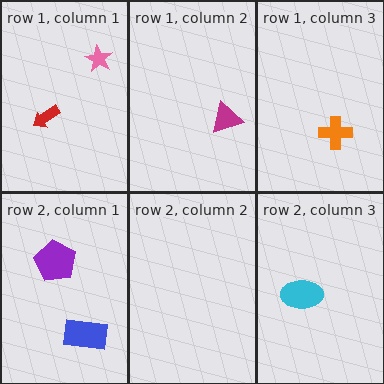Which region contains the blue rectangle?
The row 2, column 1 region.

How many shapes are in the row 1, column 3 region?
1.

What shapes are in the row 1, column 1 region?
The red arrow, the pink star.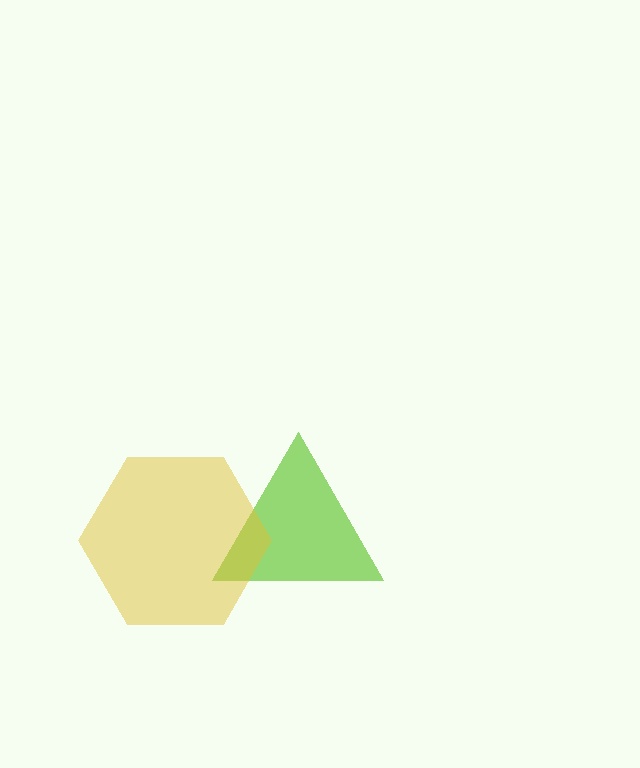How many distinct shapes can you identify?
There are 2 distinct shapes: a lime triangle, a yellow hexagon.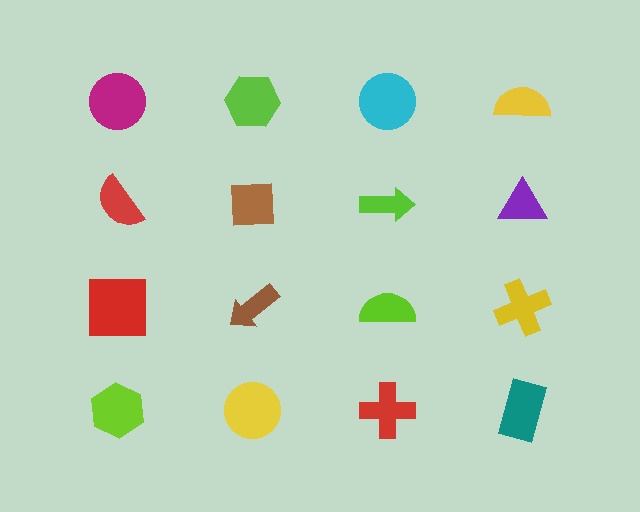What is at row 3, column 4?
A yellow cross.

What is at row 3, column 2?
A brown arrow.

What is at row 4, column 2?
A yellow circle.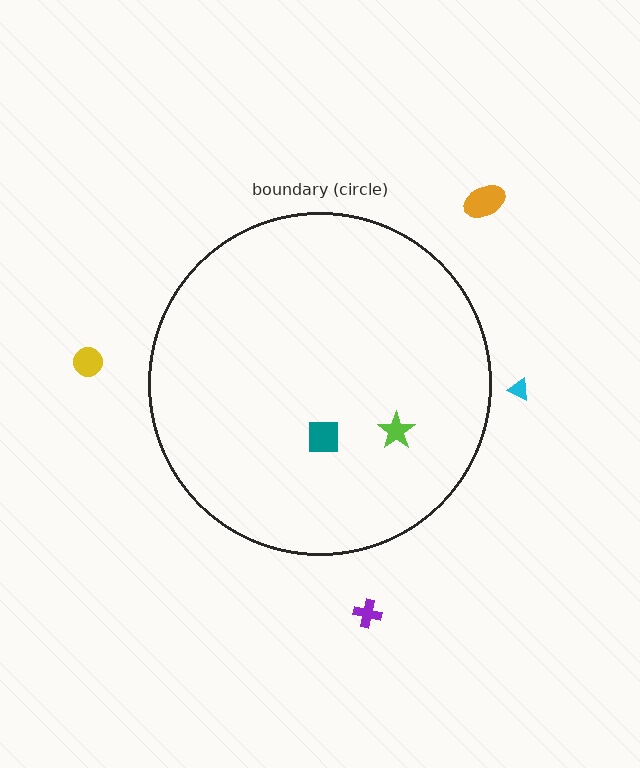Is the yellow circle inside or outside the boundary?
Outside.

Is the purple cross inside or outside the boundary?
Outside.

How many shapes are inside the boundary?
2 inside, 4 outside.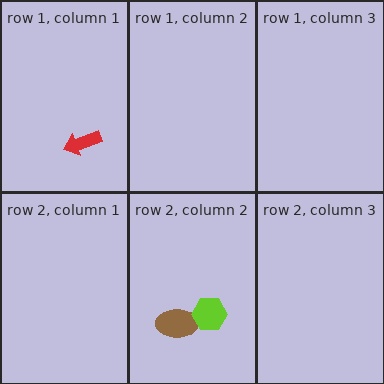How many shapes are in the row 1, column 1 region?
1.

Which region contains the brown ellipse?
The row 2, column 2 region.